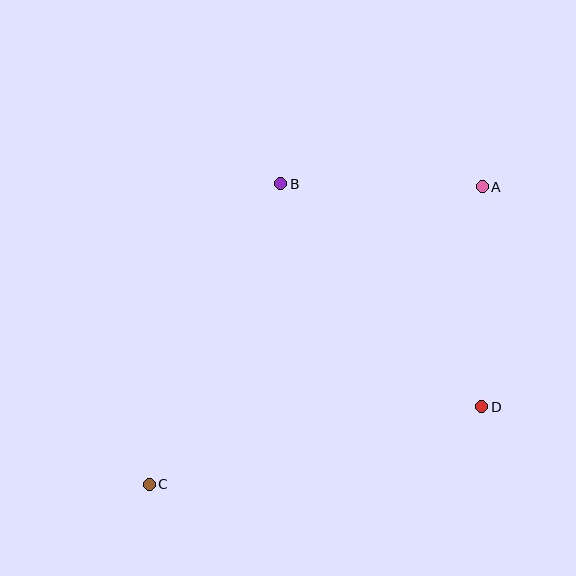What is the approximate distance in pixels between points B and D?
The distance between B and D is approximately 300 pixels.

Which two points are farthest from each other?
Points A and C are farthest from each other.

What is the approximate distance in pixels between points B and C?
The distance between B and C is approximately 328 pixels.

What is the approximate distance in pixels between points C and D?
The distance between C and D is approximately 342 pixels.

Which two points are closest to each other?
Points A and B are closest to each other.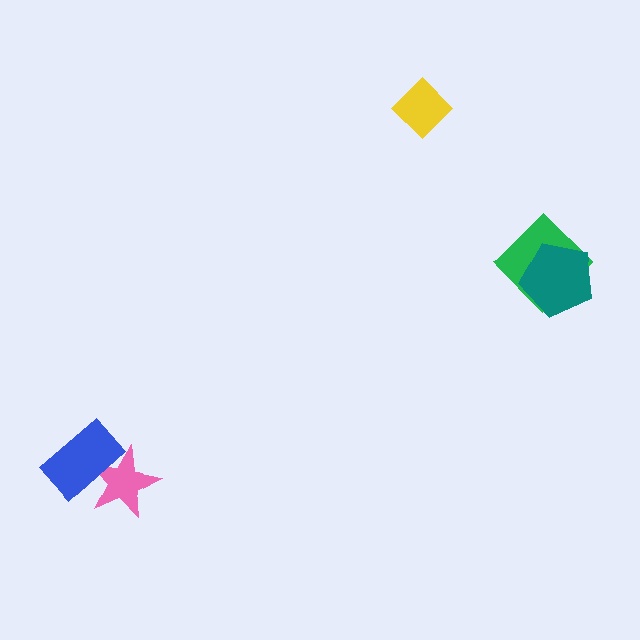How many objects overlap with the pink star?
1 object overlaps with the pink star.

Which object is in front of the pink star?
The blue rectangle is in front of the pink star.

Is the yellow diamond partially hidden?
No, no other shape covers it.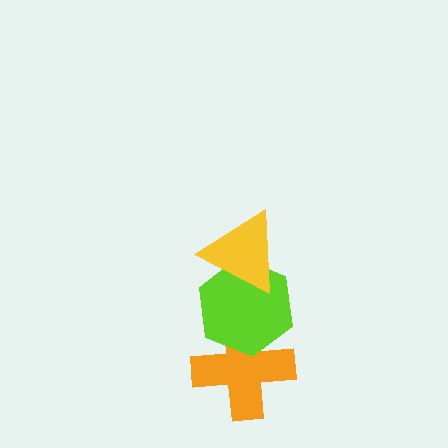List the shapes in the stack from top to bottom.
From top to bottom: the yellow triangle, the lime hexagon, the orange cross.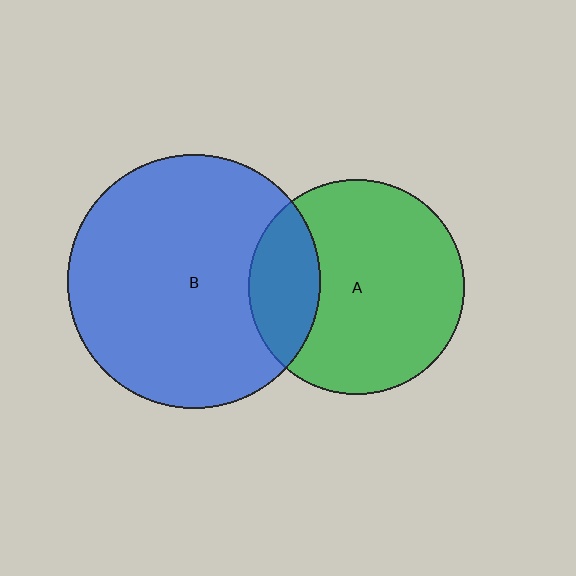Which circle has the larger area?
Circle B (blue).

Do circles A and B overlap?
Yes.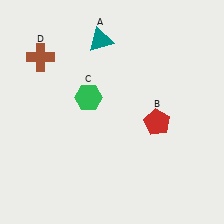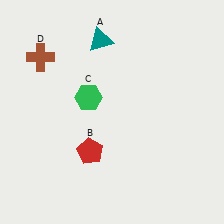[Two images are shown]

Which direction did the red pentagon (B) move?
The red pentagon (B) moved left.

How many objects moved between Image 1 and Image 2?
1 object moved between the two images.